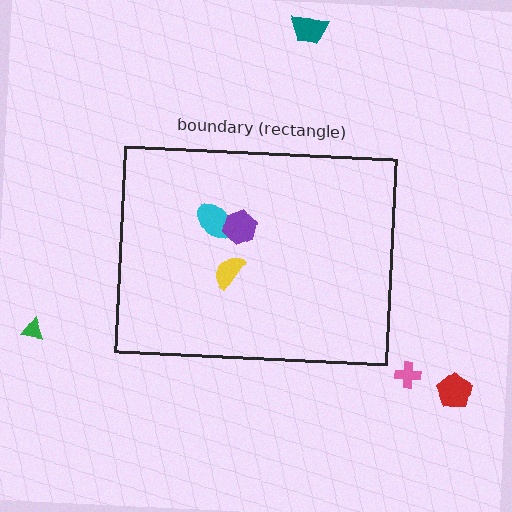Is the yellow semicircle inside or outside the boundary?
Inside.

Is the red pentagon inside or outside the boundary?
Outside.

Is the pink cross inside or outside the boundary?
Outside.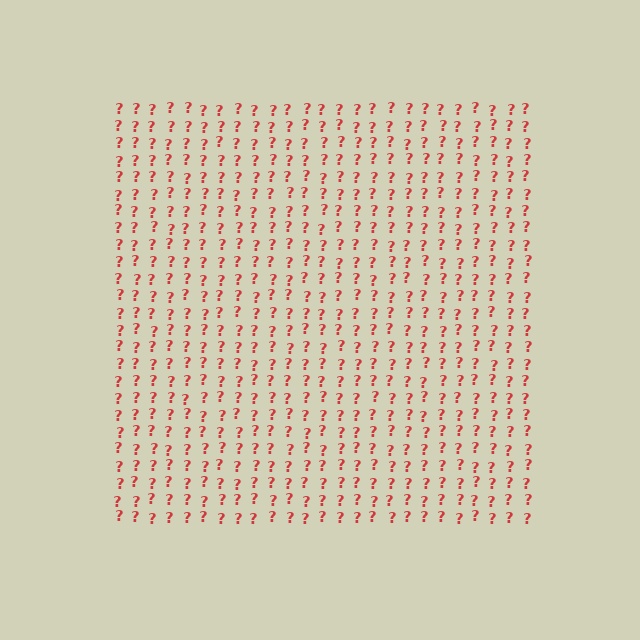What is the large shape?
The large shape is a square.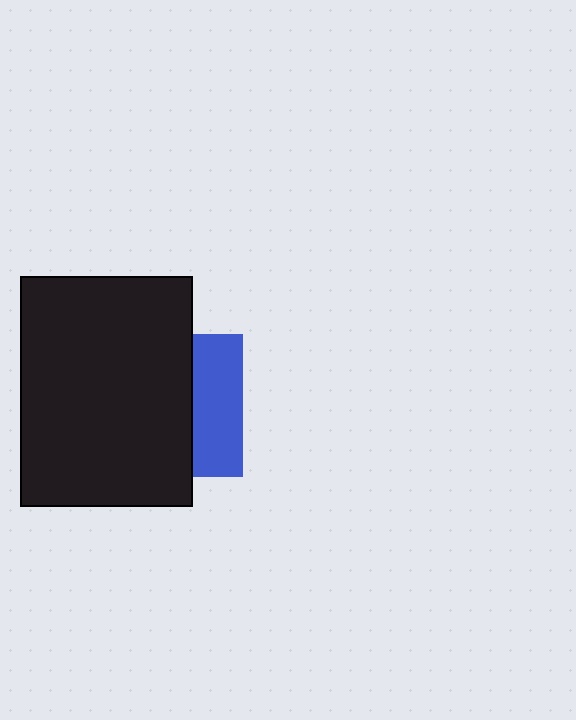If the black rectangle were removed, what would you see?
You would see the complete blue square.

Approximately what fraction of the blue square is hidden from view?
Roughly 65% of the blue square is hidden behind the black rectangle.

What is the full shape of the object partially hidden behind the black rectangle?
The partially hidden object is a blue square.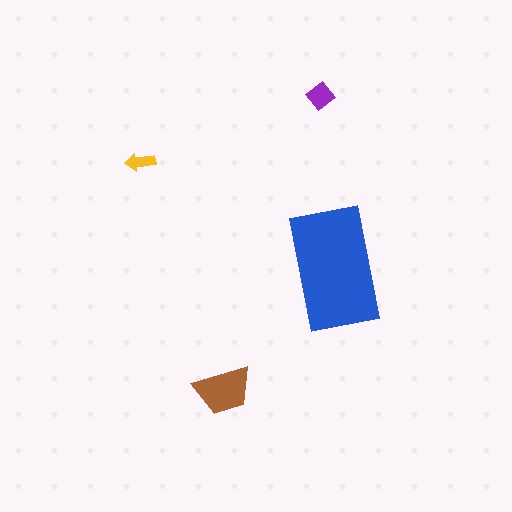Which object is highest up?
The purple diamond is topmost.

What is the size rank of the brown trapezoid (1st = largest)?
2nd.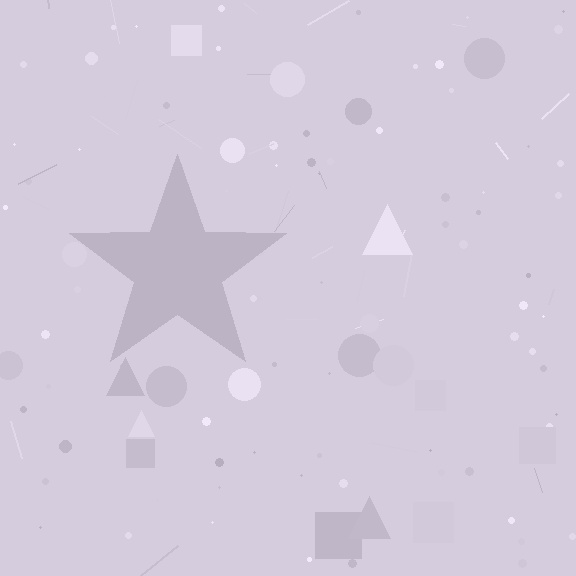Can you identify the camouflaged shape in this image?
The camouflaged shape is a star.